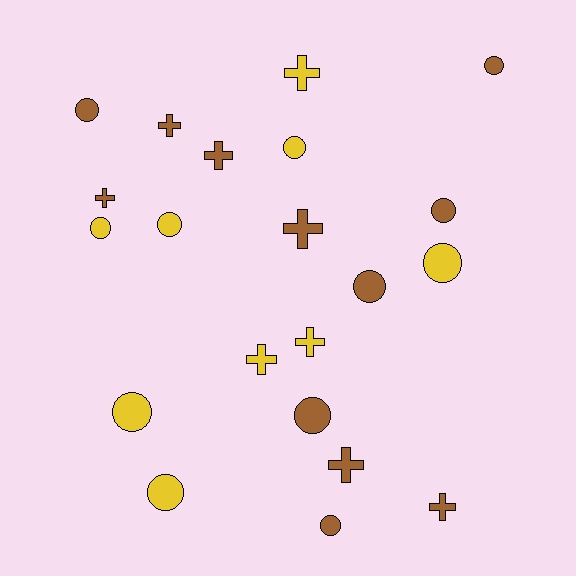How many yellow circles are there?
There are 6 yellow circles.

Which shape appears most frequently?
Circle, with 12 objects.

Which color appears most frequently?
Brown, with 12 objects.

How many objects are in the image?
There are 21 objects.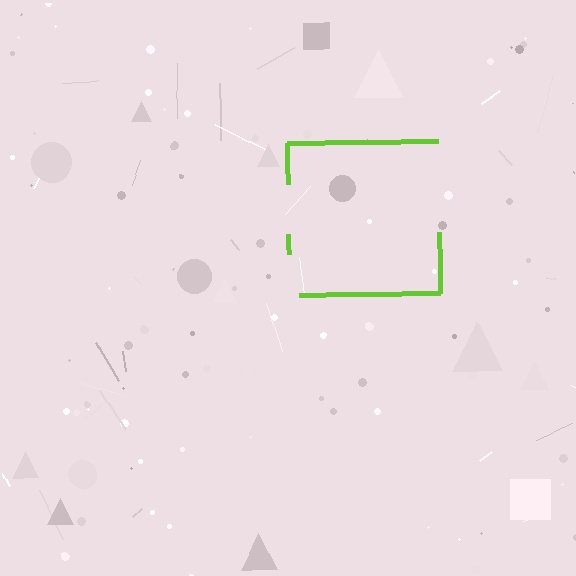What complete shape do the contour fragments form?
The contour fragments form a square.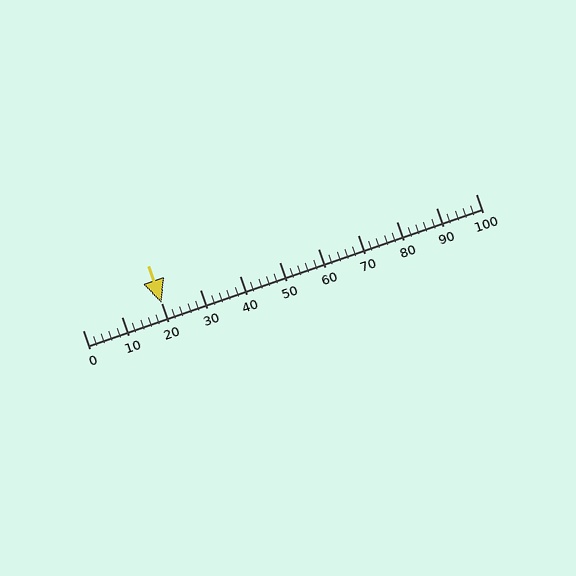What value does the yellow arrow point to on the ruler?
The yellow arrow points to approximately 20.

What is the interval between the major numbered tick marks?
The major tick marks are spaced 10 units apart.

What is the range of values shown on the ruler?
The ruler shows values from 0 to 100.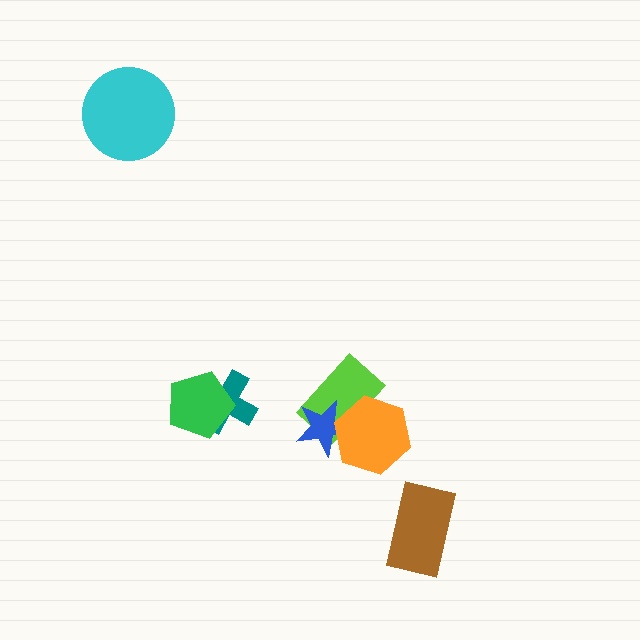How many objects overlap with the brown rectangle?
0 objects overlap with the brown rectangle.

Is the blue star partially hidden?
Yes, it is partially covered by another shape.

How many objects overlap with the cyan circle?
0 objects overlap with the cyan circle.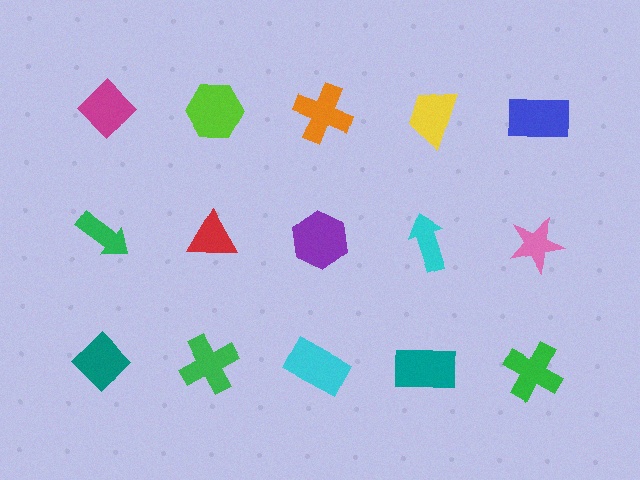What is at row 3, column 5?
A green cross.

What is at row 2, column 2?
A red triangle.